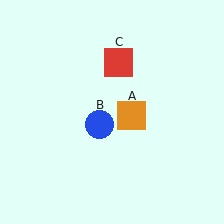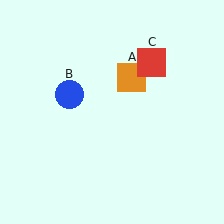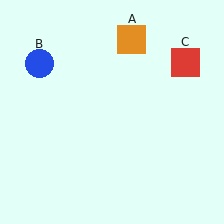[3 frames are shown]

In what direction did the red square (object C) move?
The red square (object C) moved right.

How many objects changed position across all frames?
3 objects changed position: orange square (object A), blue circle (object B), red square (object C).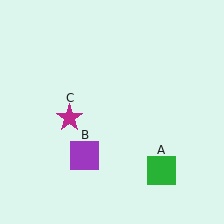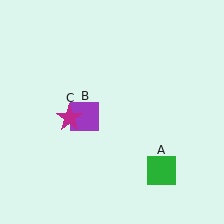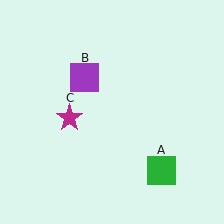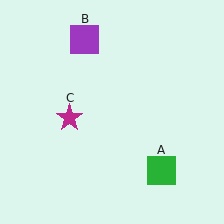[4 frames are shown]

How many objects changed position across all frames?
1 object changed position: purple square (object B).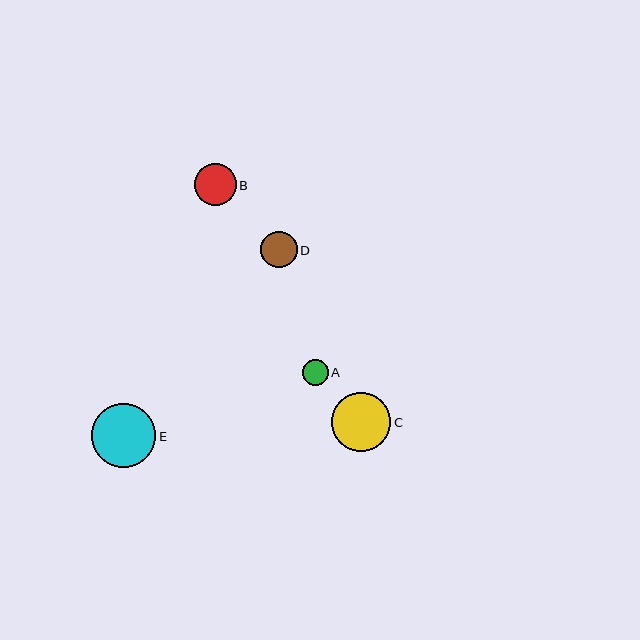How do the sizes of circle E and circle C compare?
Circle E and circle C are approximately the same size.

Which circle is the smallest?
Circle A is the smallest with a size of approximately 26 pixels.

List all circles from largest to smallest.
From largest to smallest: E, C, B, D, A.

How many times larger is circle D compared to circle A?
Circle D is approximately 1.4 times the size of circle A.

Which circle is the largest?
Circle E is the largest with a size of approximately 64 pixels.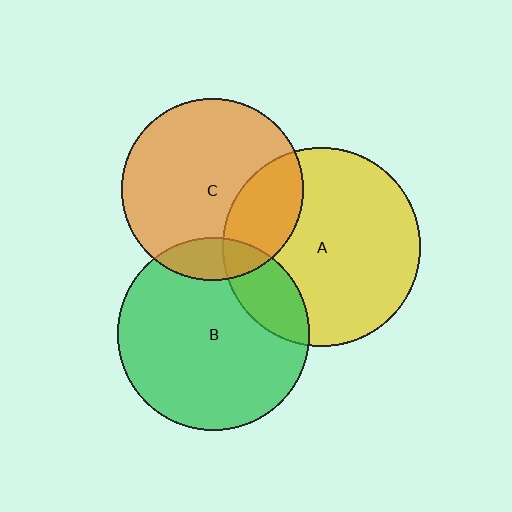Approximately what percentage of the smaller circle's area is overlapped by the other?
Approximately 15%.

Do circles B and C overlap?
Yes.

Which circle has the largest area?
Circle A (yellow).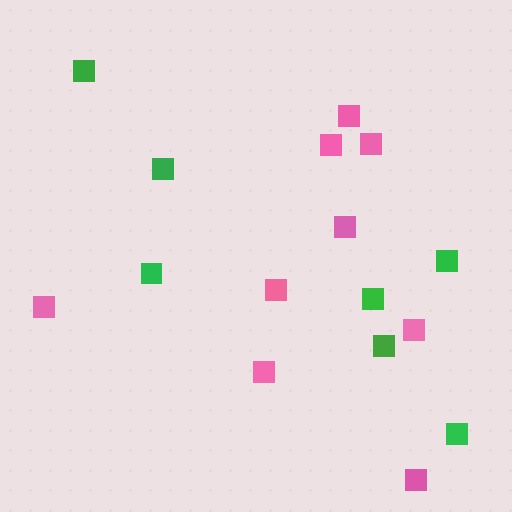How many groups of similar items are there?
There are 2 groups: one group of green squares (7) and one group of pink squares (9).